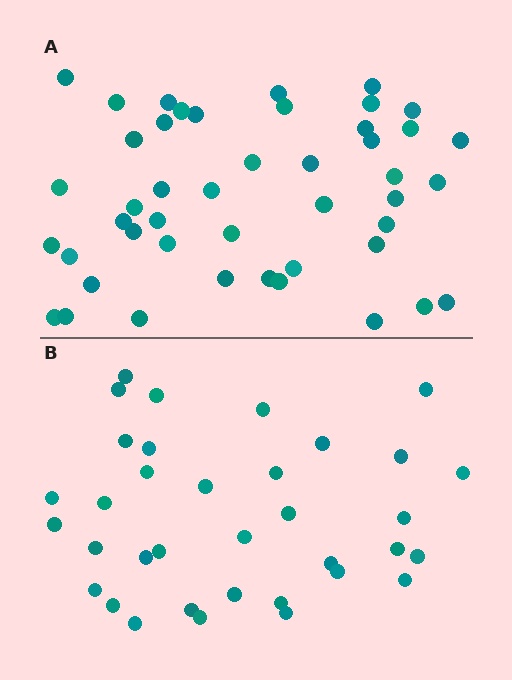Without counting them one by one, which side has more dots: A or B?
Region A (the top region) has more dots.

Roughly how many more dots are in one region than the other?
Region A has roughly 12 or so more dots than region B.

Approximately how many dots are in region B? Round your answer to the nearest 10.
About 40 dots. (The exact count is 35, which rounds to 40.)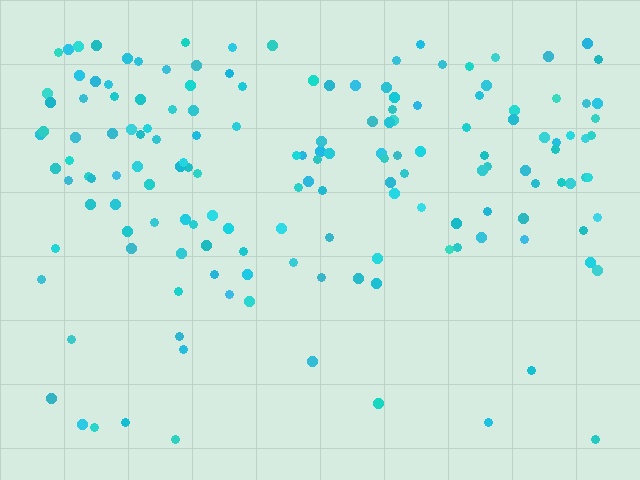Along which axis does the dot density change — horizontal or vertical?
Vertical.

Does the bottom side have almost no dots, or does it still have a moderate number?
Still a moderate number, just noticeably fewer than the top.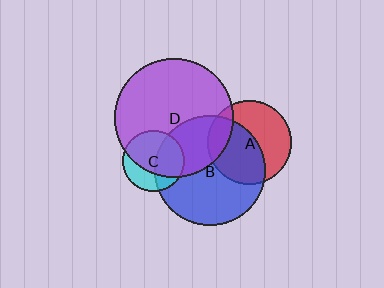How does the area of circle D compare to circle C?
Approximately 3.7 times.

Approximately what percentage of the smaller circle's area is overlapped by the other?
Approximately 40%.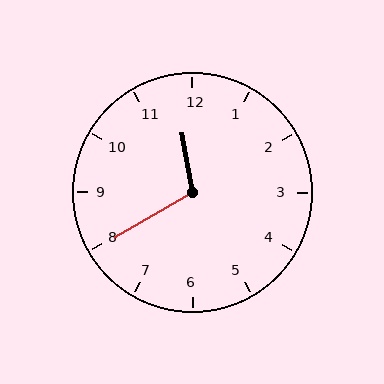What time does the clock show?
11:40.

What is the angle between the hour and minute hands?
Approximately 110 degrees.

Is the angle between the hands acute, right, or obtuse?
It is obtuse.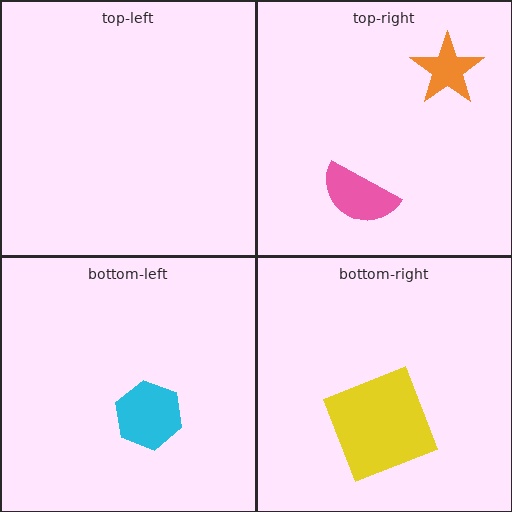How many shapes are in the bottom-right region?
1.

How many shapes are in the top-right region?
2.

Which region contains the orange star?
The top-right region.